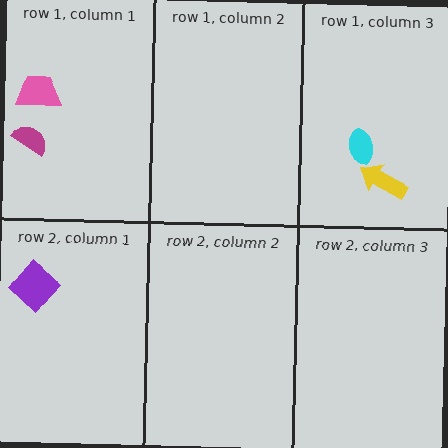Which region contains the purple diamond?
The row 2, column 1 region.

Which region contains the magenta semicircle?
The row 1, column 1 region.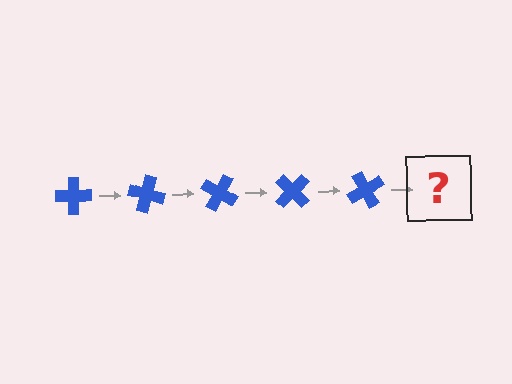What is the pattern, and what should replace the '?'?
The pattern is that the cross rotates 15 degrees each step. The '?' should be a blue cross rotated 75 degrees.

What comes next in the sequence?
The next element should be a blue cross rotated 75 degrees.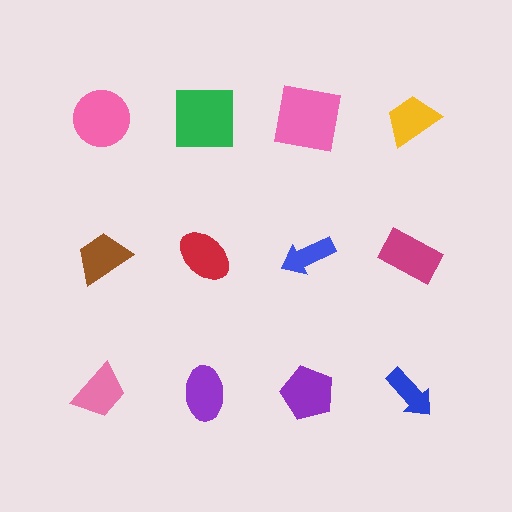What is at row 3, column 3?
A purple pentagon.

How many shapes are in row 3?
4 shapes.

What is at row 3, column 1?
A pink trapezoid.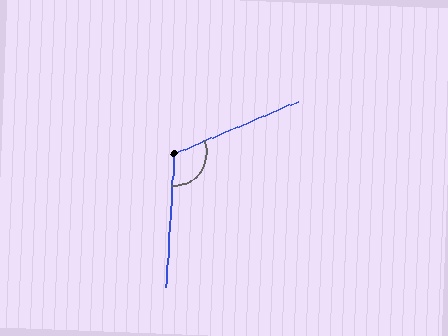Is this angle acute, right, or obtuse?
It is obtuse.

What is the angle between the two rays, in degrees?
Approximately 116 degrees.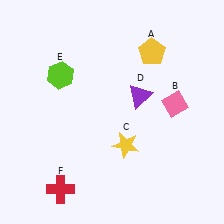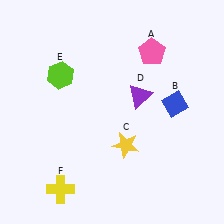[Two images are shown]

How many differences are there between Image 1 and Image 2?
There are 3 differences between the two images.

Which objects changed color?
A changed from yellow to pink. B changed from pink to blue. F changed from red to yellow.